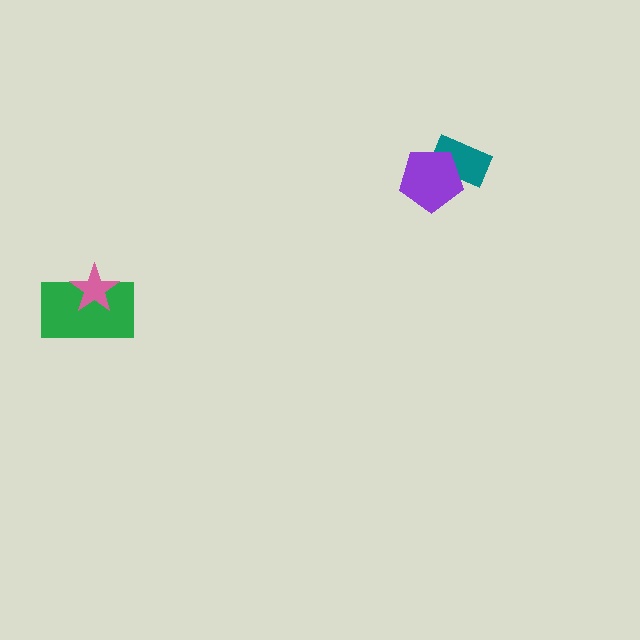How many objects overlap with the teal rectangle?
1 object overlaps with the teal rectangle.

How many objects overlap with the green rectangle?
1 object overlaps with the green rectangle.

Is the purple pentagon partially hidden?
No, no other shape covers it.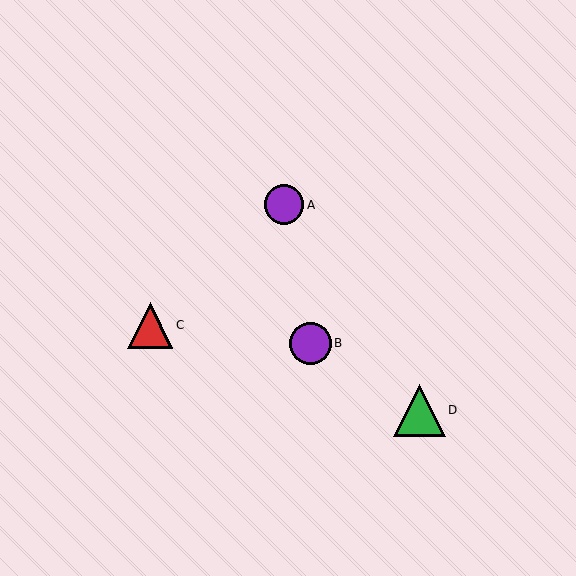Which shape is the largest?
The green triangle (labeled D) is the largest.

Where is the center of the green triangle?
The center of the green triangle is at (420, 410).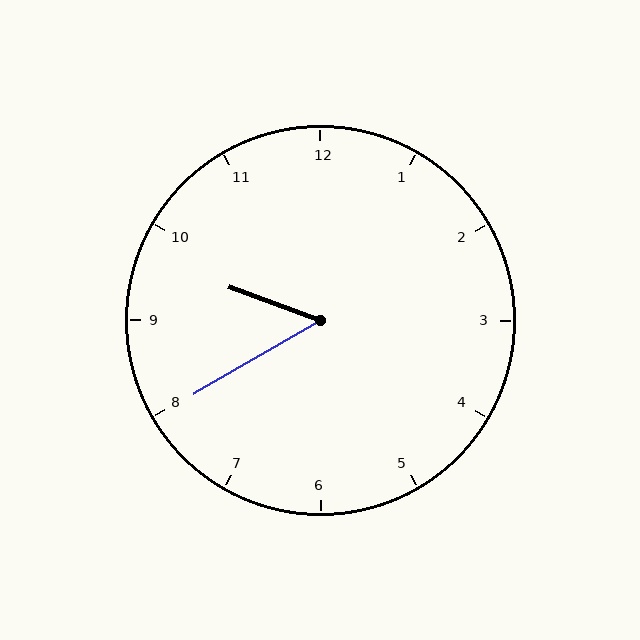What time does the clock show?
9:40.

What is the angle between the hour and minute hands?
Approximately 50 degrees.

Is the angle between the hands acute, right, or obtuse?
It is acute.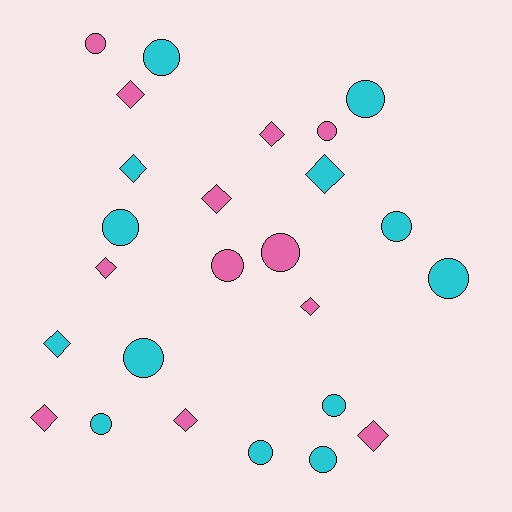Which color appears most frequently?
Cyan, with 13 objects.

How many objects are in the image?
There are 25 objects.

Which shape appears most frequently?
Circle, with 14 objects.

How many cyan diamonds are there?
There are 3 cyan diamonds.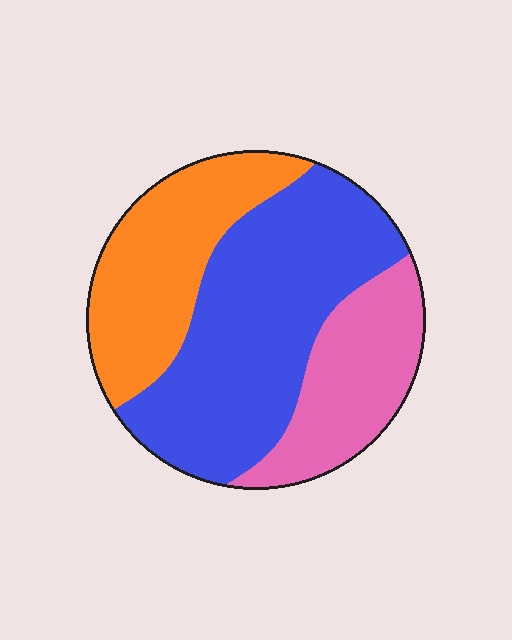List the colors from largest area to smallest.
From largest to smallest: blue, orange, pink.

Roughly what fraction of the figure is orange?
Orange covers 29% of the figure.